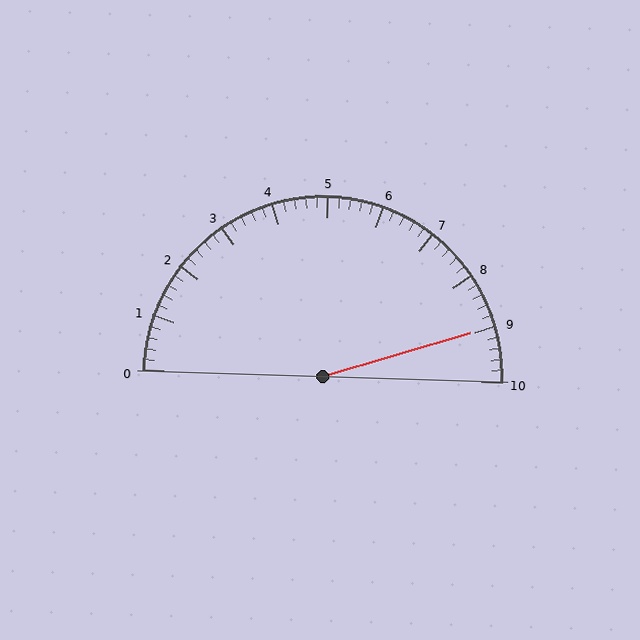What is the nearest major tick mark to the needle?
The nearest major tick mark is 9.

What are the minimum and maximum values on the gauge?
The gauge ranges from 0 to 10.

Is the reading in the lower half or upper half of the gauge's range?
The reading is in the upper half of the range (0 to 10).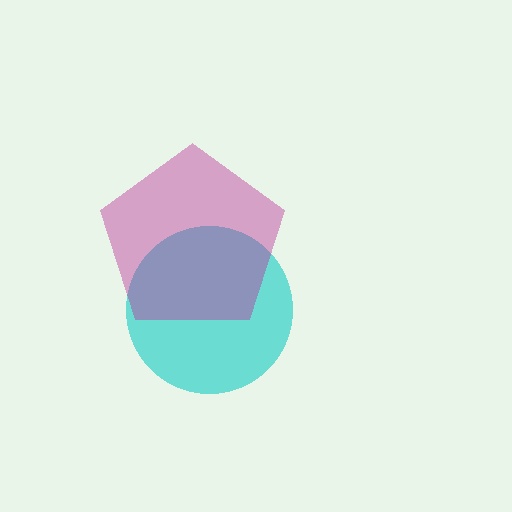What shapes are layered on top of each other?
The layered shapes are: a cyan circle, a magenta pentagon.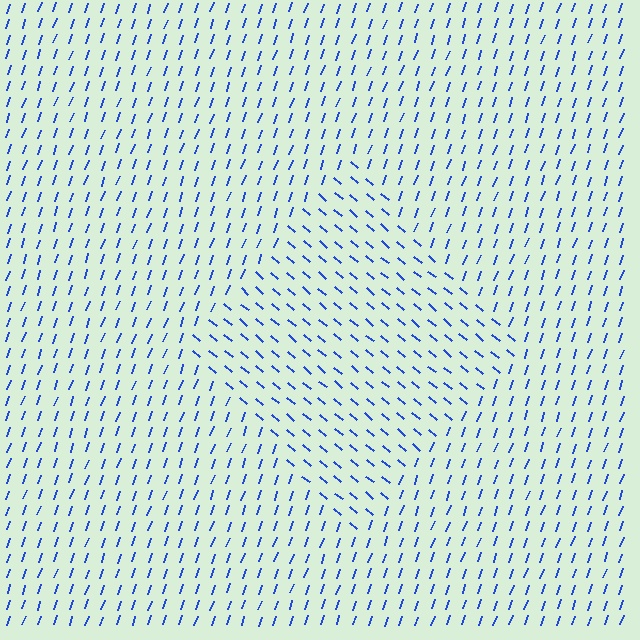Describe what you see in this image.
The image is filled with small blue line segments. A diamond region in the image has lines oriented differently from the surrounding lines, creating a visible texture boundary.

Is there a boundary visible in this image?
Yes, there is a texture boundary formed by a change in line orientation.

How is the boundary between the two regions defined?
The boundary is defined purely by a change in line orientation (approximately 69 degrees difference). All lines are the same color and thickness.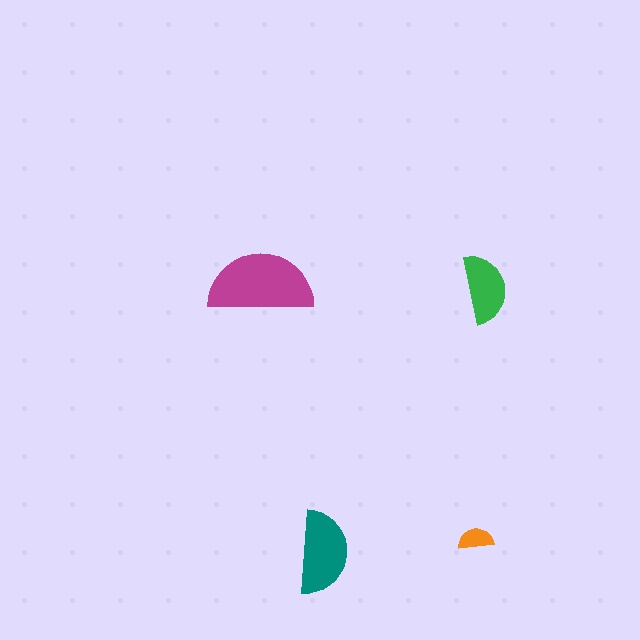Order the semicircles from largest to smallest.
the magenta one, the teal one, the green one, the orange one.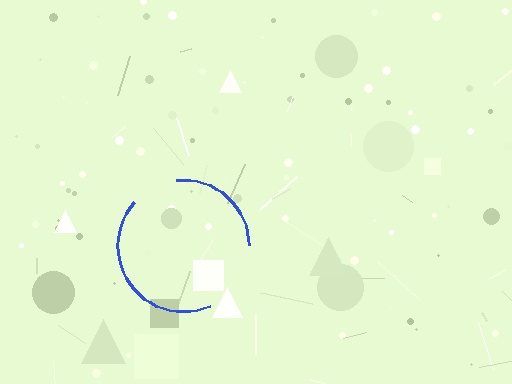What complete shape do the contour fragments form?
The contour fragments form a circle.